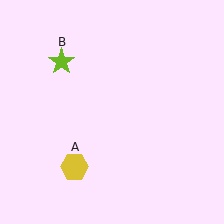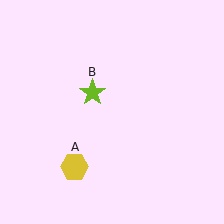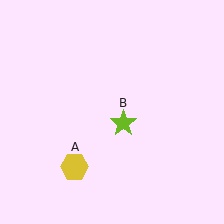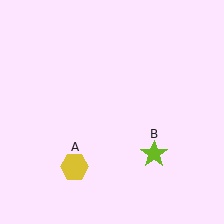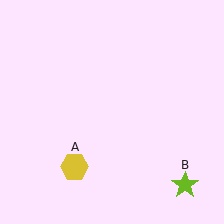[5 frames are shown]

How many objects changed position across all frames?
1 object changed position: lime star (object B).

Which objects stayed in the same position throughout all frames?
Yellow hexagon (object A) remained stationary.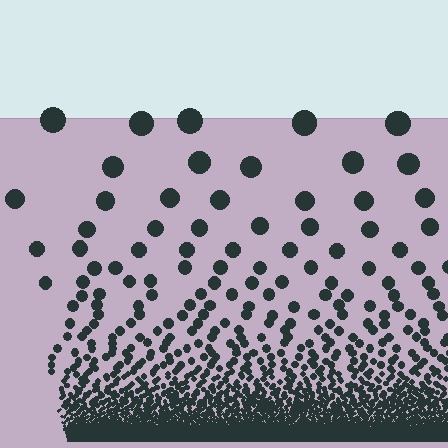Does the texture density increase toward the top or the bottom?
Density increases toward the bottom.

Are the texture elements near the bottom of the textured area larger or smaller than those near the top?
Smaller. The gradient is inverted — elements near the bottom are smaller and denser.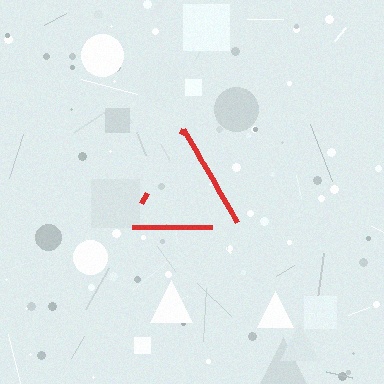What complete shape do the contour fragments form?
The contour fragments form a triangle.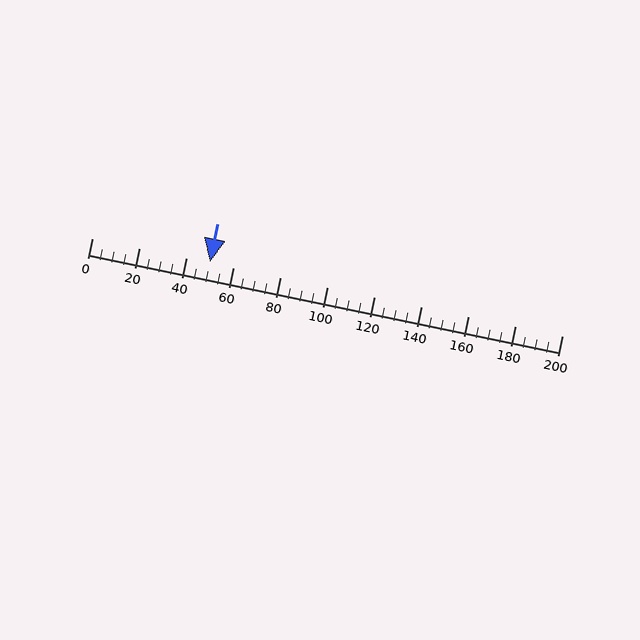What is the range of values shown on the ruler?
The ruler shows values from 0 to 200.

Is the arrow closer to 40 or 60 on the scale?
The arrow is closer to 60.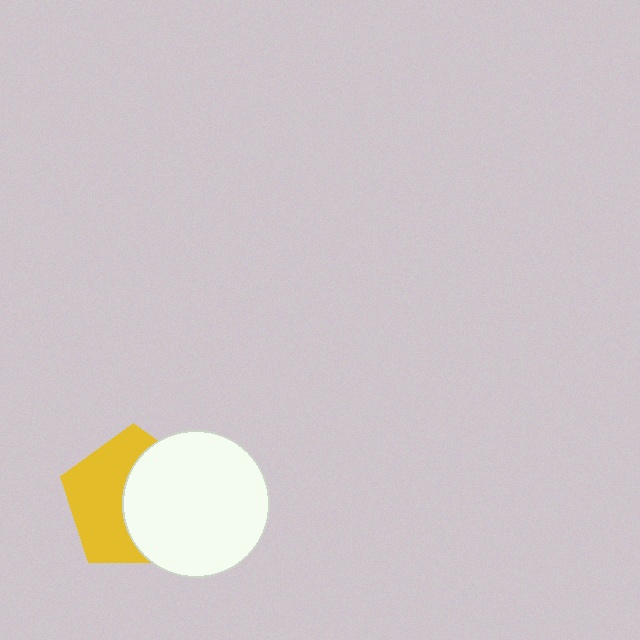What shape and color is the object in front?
The object in front is a white circle.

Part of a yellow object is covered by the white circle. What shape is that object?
It is a pentagon.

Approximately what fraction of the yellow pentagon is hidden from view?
Roughly 50% of the yellow pentagon is hidden behind the white circle.